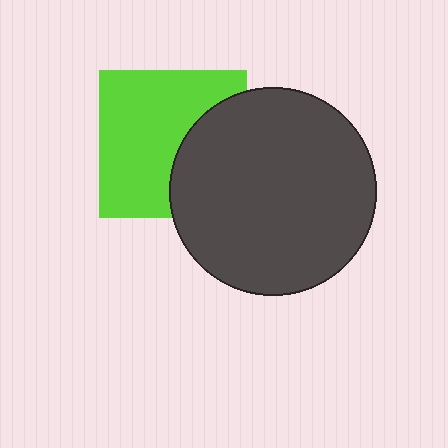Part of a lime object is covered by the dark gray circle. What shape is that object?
It is a square.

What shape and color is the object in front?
The object in front is a dark gray circle.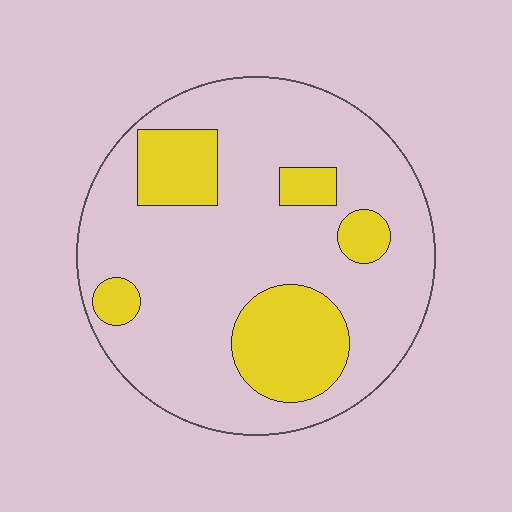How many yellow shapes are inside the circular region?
5.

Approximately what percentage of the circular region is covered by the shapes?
Approximately 25%.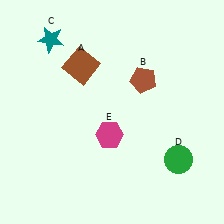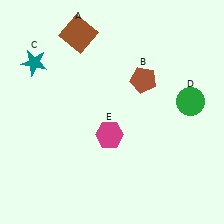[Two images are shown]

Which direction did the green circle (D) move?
The green circle (D) moved up.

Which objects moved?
The objects that moved are: the brown square (A), the teal star (C), the green circle (D).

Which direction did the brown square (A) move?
The brown square (A) moved up.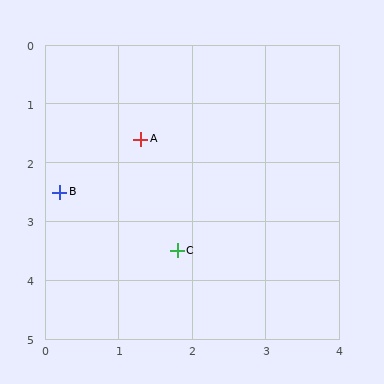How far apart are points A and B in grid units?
Points A and B are about 1.4 grid units apart.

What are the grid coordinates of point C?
Point C is at approximately (1.8, 3.5).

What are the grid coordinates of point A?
Point A is at approximately (1.3, 1.6).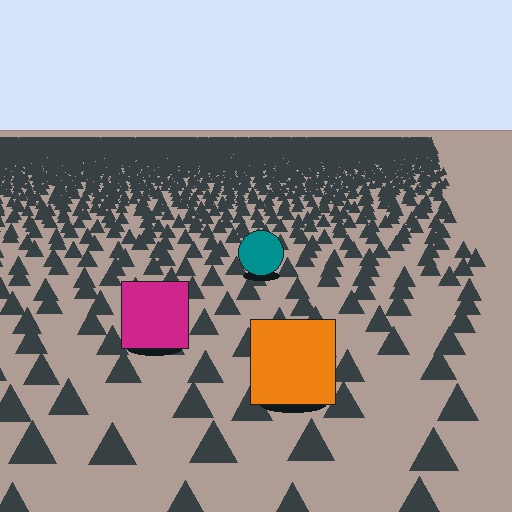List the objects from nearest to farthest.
From nearest to farthest: the orange square, the magenta square, the teal circle.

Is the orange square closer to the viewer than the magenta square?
Yes. The orange square is closer — you can tell from the texture gradient: the ground texture is coarser near it.